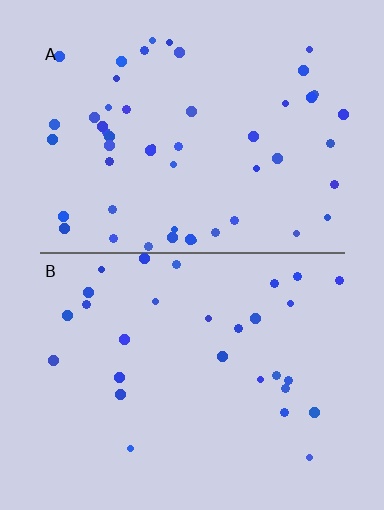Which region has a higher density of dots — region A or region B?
A (the top).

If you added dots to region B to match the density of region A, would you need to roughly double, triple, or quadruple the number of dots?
Approximately double.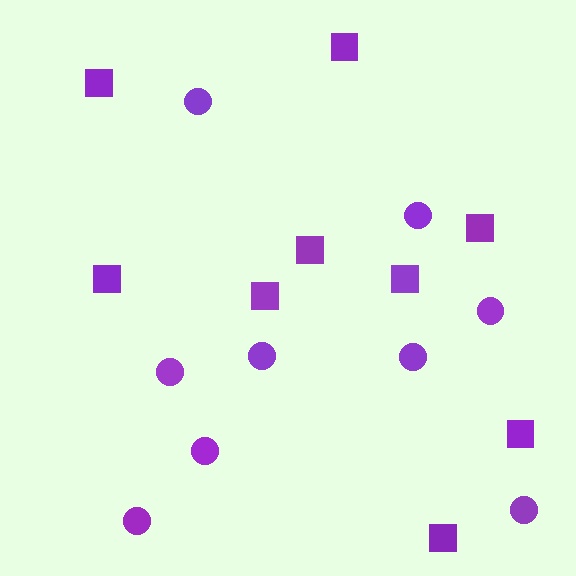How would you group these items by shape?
There are 2 groups: one group of squares (9) and one group of circles (9).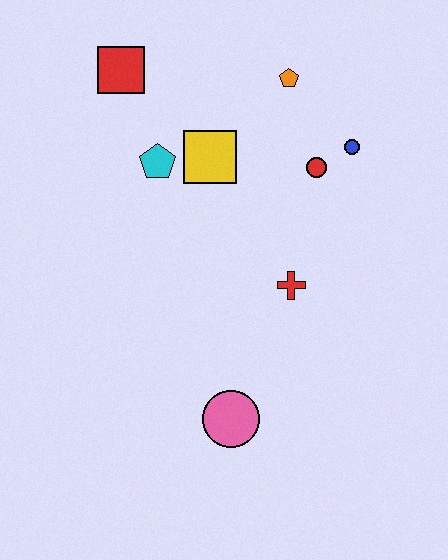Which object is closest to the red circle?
The blue circle is closest to the red circle.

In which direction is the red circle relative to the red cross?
The red circle is above the red cross.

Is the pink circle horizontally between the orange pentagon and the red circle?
No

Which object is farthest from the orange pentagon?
The pink circle is farthest from the orange pentagon.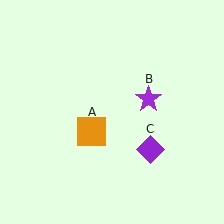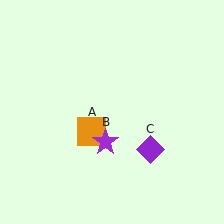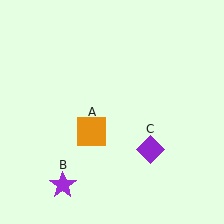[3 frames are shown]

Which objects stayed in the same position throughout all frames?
Orange square (object A) and purple diamond (object C) remained stationary.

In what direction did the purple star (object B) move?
The purple star (object B) moved down and to the left.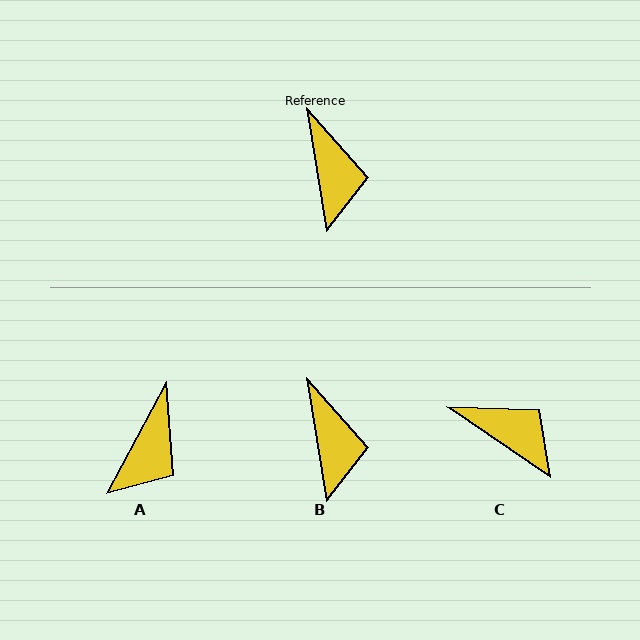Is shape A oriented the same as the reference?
No, it is off by about 38 degrees.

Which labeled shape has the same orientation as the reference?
B.